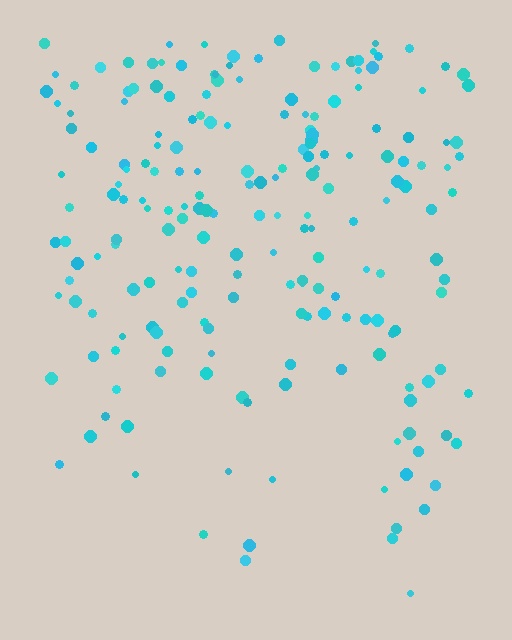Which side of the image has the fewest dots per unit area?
The bottom.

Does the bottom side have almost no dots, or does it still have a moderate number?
Still a moderate number, just noticeably fewer than the top.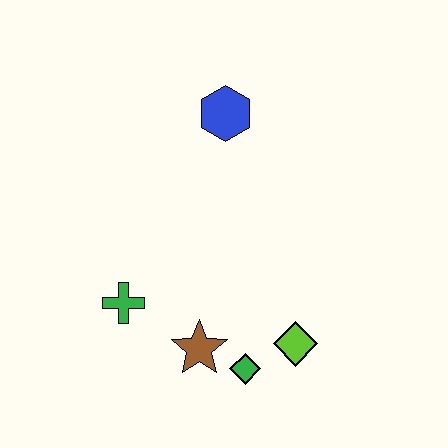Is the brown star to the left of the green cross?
No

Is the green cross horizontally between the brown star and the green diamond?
No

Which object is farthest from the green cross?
The blue hexagon is farthest from the green cross.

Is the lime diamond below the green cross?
Yes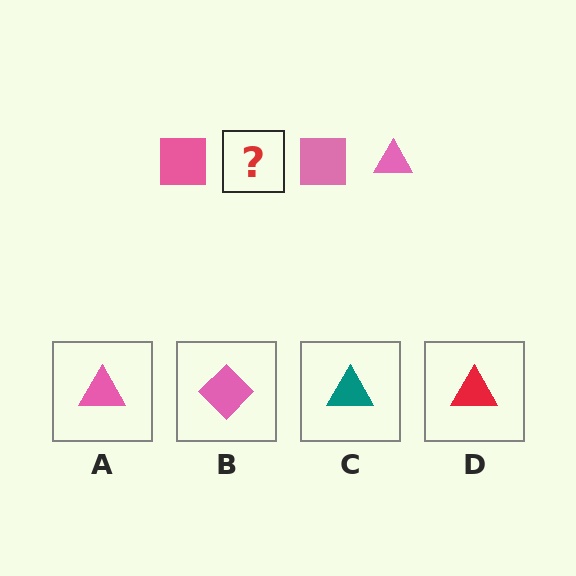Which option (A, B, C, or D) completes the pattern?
A.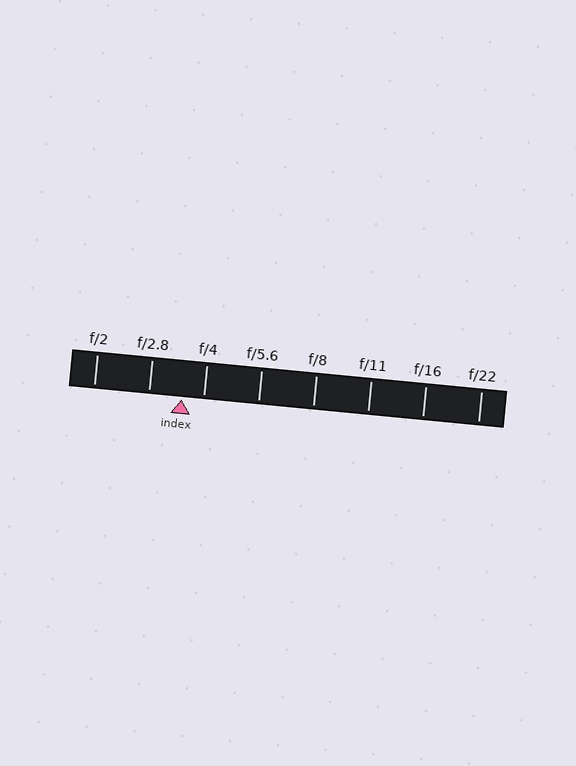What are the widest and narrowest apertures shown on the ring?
The widest aperture shown is f/2 and the narrowest is f/22.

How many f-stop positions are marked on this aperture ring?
There are 8 f-stop positions marked.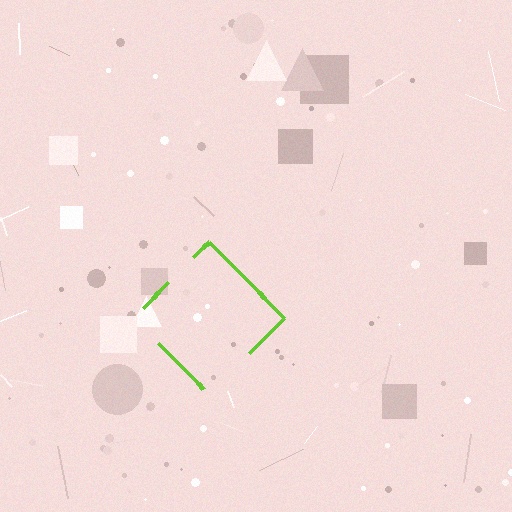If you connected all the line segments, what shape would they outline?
They would outline a diamond.